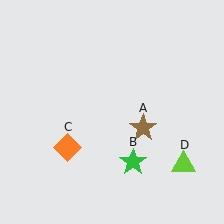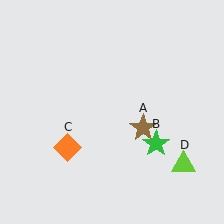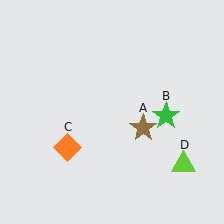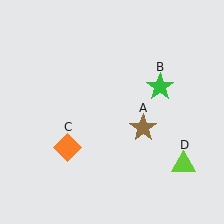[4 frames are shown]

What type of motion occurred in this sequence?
The green star (object B) rotated counterclockwise around the center of the scene.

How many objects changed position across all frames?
1 object changed position: green star (object B).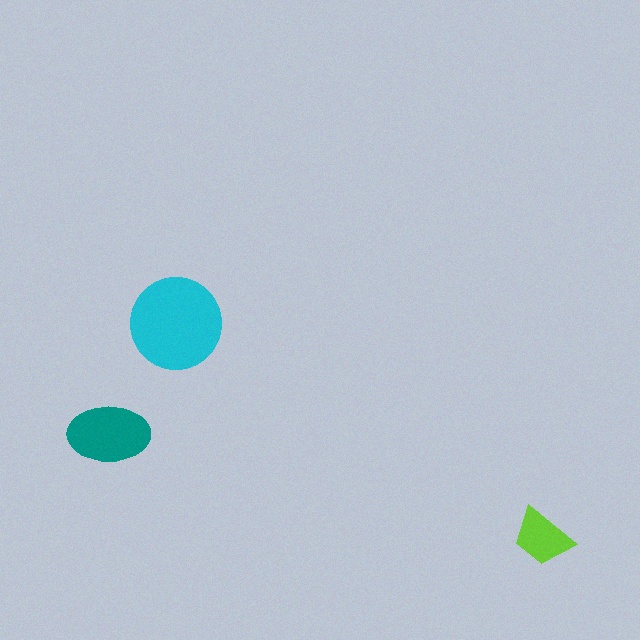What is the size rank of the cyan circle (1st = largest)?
1st.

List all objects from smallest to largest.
The lime trapezoid, the teal ellipse, the cyan circle.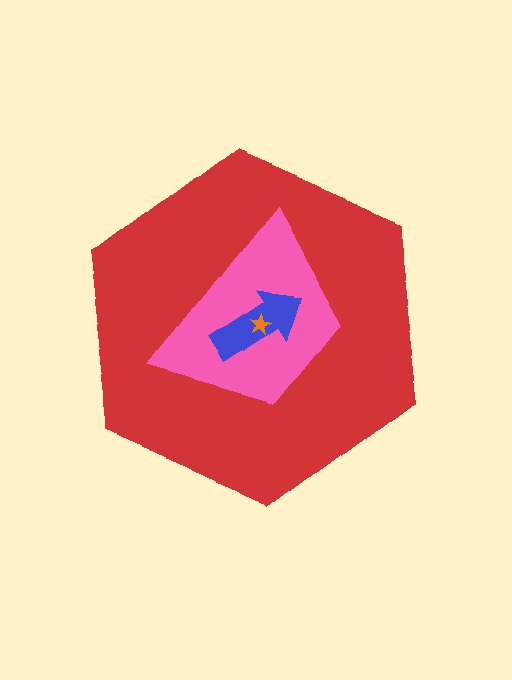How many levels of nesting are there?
4.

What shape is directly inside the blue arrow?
The orange star.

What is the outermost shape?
The red hexagon.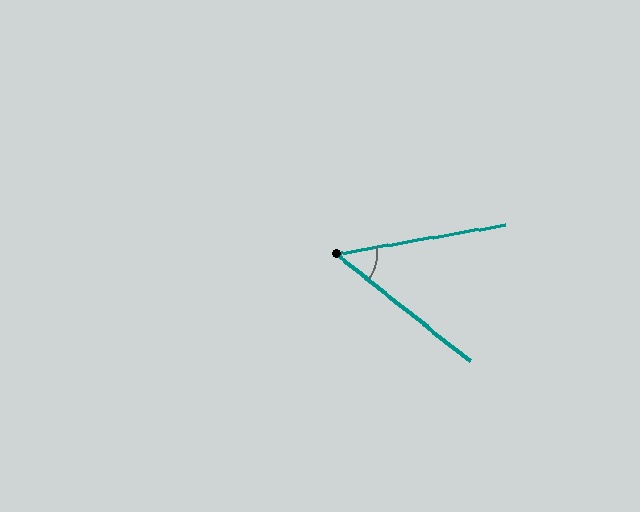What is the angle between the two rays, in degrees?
Approximately 49 degrees.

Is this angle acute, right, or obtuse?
It is acute.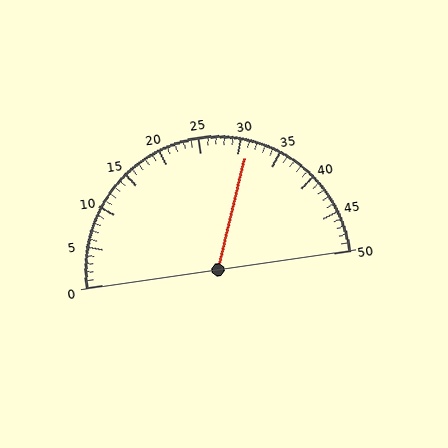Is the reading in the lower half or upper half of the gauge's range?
The reading is in the upper half of the range (0 to 50).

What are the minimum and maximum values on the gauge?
The gauge ranges from 0 to 50.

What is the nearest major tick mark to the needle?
The nearest major tick mark is 30.